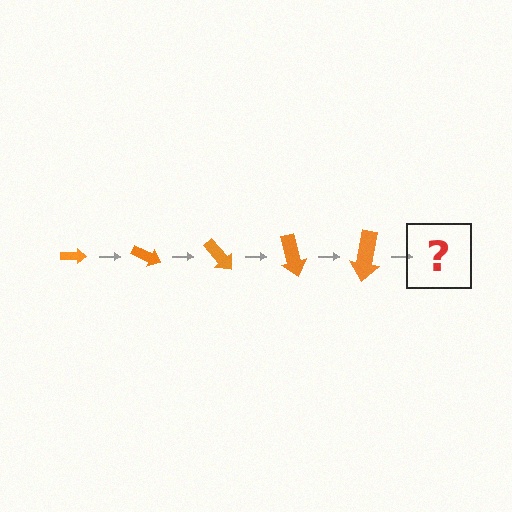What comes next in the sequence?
The next element should be an arrow, larger than the previous one and rotated 125 degrees from the start.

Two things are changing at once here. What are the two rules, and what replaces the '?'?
The two rules are that the arrow grows larger each step and it rotates 25 degrees each step. The '?' should be an arrow, larger than the previous one and rotated 125 degrees from the start.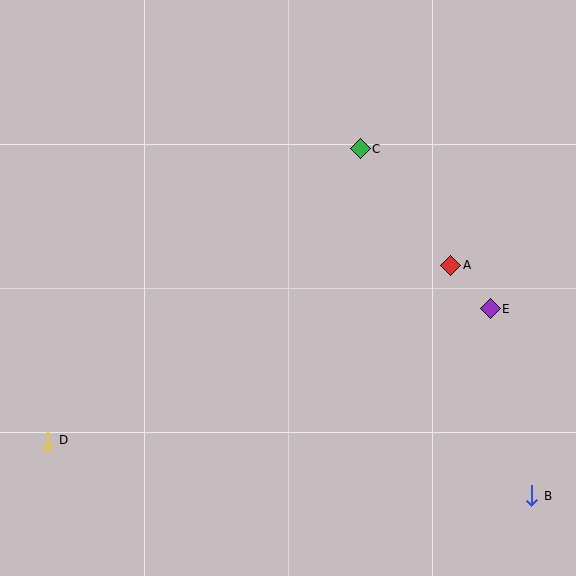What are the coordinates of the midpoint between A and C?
The midpoint between A and C is at (405, 207).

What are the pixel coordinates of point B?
Point B is at (532, 496).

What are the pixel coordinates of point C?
Point C is at (360, 149).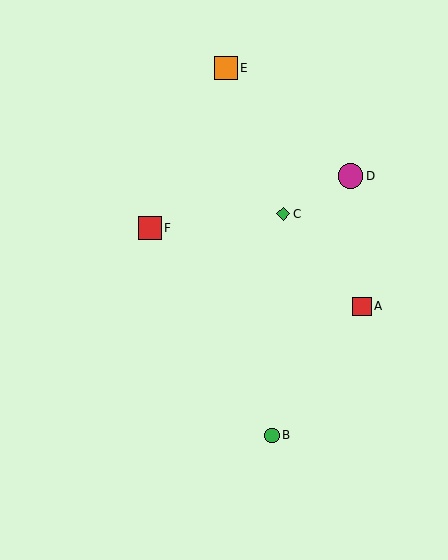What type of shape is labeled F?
Shape F is a red square.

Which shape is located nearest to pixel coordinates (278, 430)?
The green circle (labeled B) at (272, 435) is nearest to that location.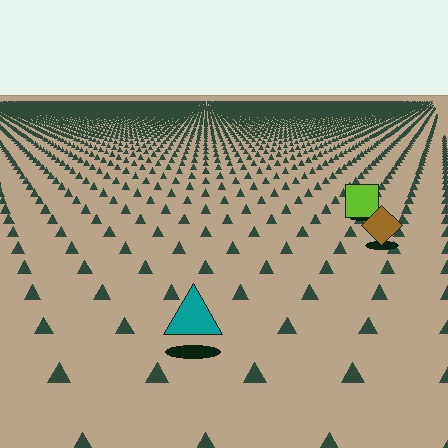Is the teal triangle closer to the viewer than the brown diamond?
Yes. The teal triangle is closer — you can tell from the texture gradient: the ground texture is coarser near it.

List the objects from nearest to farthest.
From nearest to farthest: the teal triangle, the brown diamond, the lime square.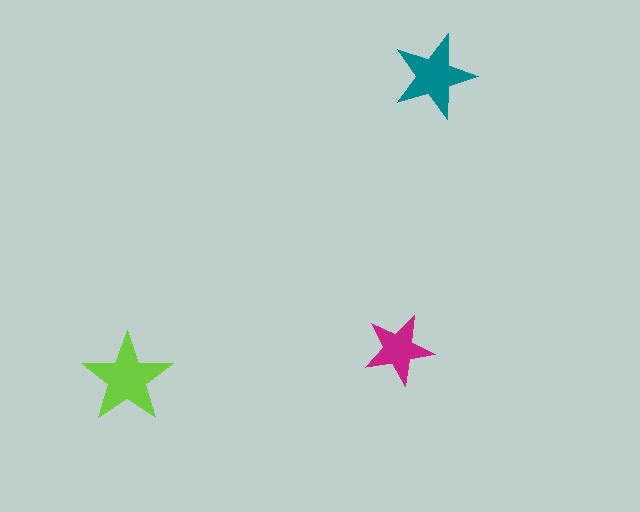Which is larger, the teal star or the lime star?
The lime one.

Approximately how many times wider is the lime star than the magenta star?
About 1.5 times wider.